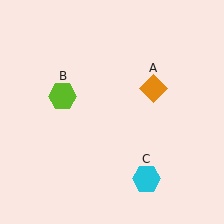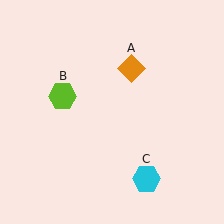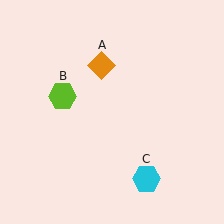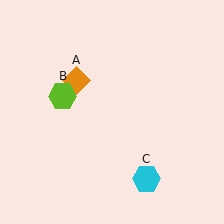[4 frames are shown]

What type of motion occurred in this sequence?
The orange diamond (object A) rotated counterclockwise around the center of the scene.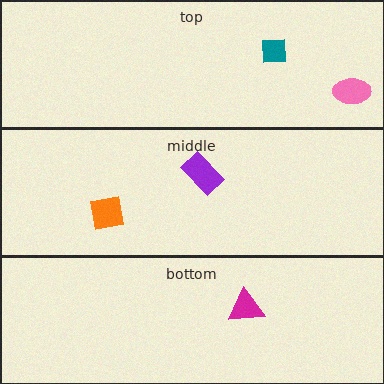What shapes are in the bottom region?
The magenta triangle.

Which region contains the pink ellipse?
The top region.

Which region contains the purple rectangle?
The middle region.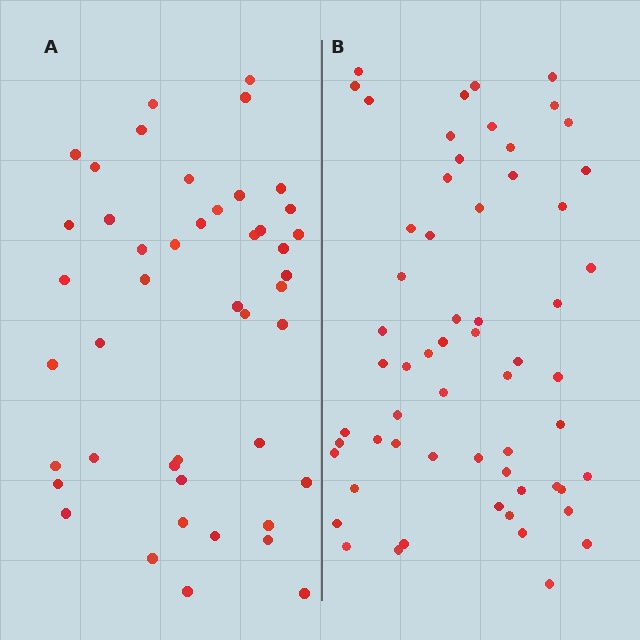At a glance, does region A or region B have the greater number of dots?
Region B (the right region) has more dots.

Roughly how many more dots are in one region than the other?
Region B has approximately 15 more dots than region A.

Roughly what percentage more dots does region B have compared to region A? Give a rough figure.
About 35% more.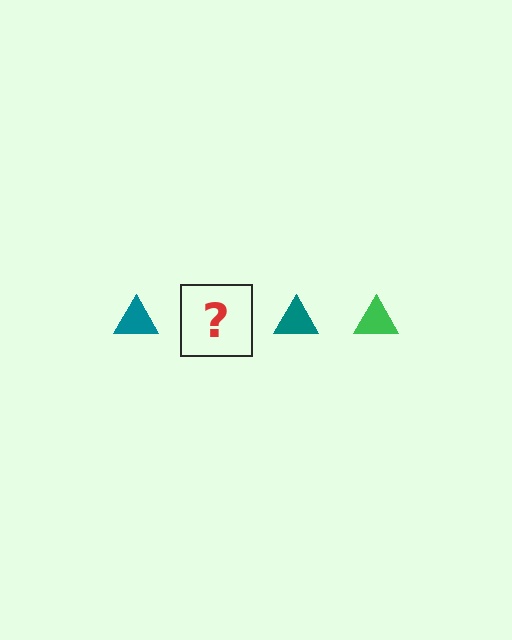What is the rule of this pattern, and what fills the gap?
The rule is that the pattern cycles through teal, green triangles. The gap should be filled with a green triangle.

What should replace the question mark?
The question mark should be replaced with a green triangle.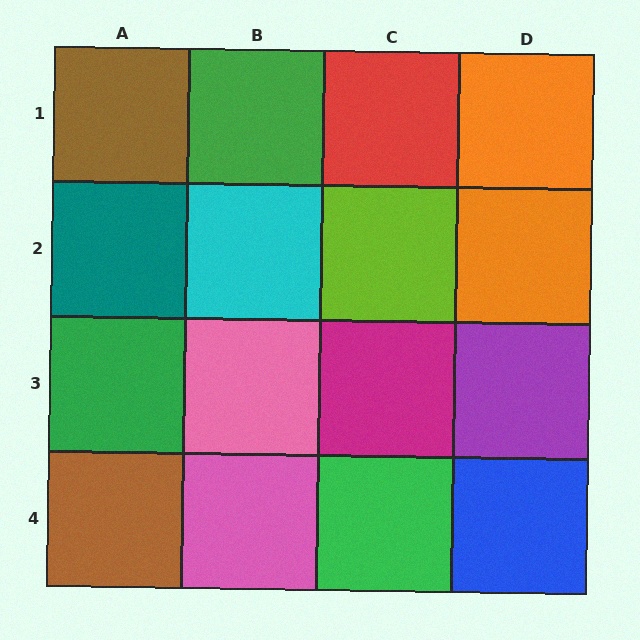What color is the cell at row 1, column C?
Red.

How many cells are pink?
2 cells are pink.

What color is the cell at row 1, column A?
Brown.